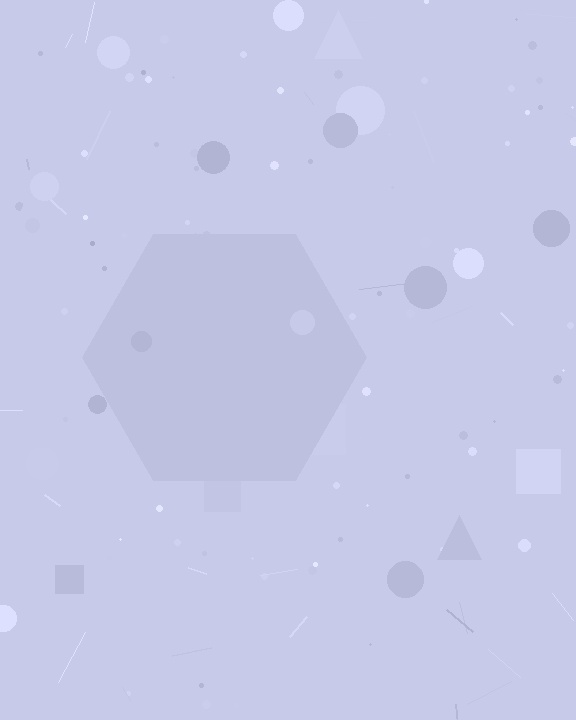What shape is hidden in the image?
A hexagon is hidden in the image.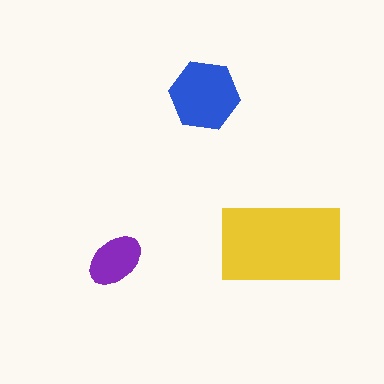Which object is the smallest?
The purple ellipse.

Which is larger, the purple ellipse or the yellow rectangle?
The yellow rectangle.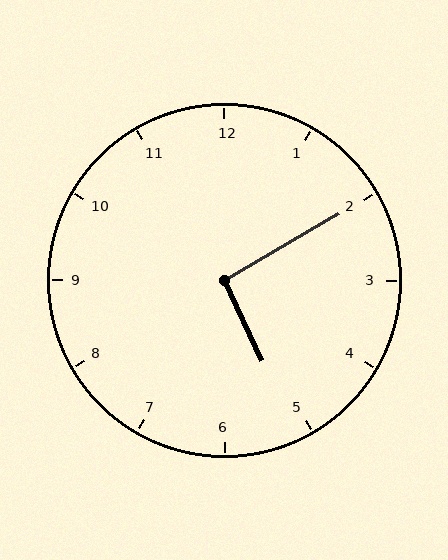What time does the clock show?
5:10.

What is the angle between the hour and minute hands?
Approximately 95 degrees.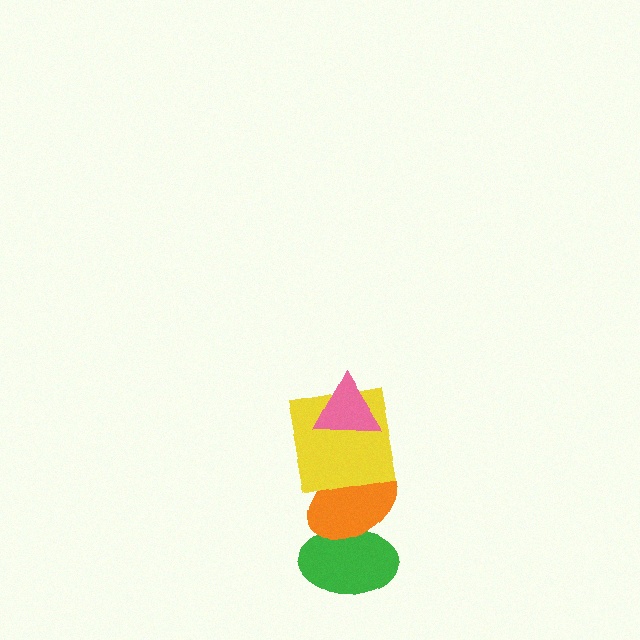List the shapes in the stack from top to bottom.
From top to bottom: the pink triangle, the yellow square, the orange ellipse, the green ellipse.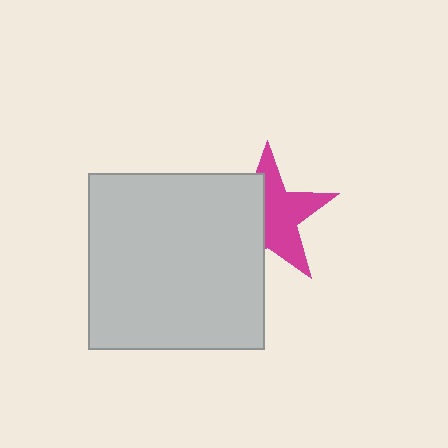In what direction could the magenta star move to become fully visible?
The magenta star could move right. That would shift it out from behind the light gray square entirely.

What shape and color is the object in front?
The object in front is a light gray square.